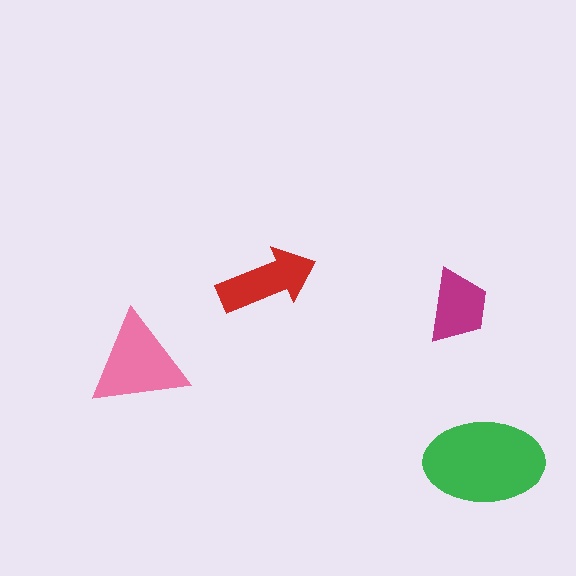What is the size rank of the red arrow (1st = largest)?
3rd.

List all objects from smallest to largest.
The magenta trapezoid, the red arrow, the pink triangle, the green ellipse.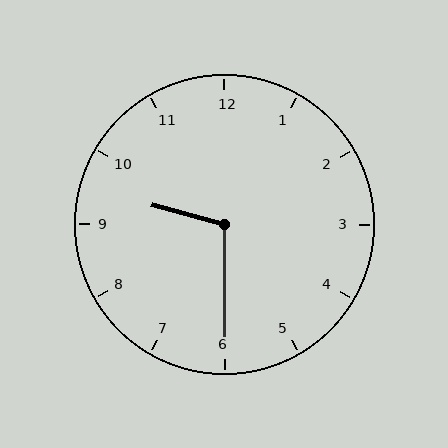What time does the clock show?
9:30.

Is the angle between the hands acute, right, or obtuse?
It is obtuse.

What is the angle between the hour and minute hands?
Approximately 105 degrees.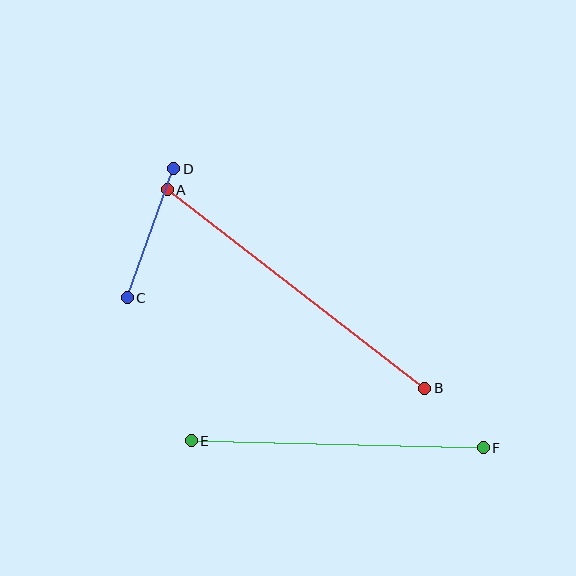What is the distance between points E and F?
The distance is approximately 292 pixels.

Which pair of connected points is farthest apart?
Points A and B are farthest apart.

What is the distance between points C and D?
The distance is approximately 137 pixels.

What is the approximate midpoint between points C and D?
The midpoint is at approximately (150, 233) pixels.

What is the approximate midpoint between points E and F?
The midpoint is at approximately (337, 444) pixels.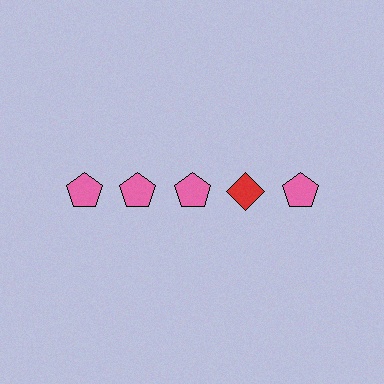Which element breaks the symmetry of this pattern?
The red diamond in the top row, second from right column breaks the symmetry. All other shapes are pink pentagons.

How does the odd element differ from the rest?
It differs in both color (red instead of pink) and shape (diamond instead of pentagon).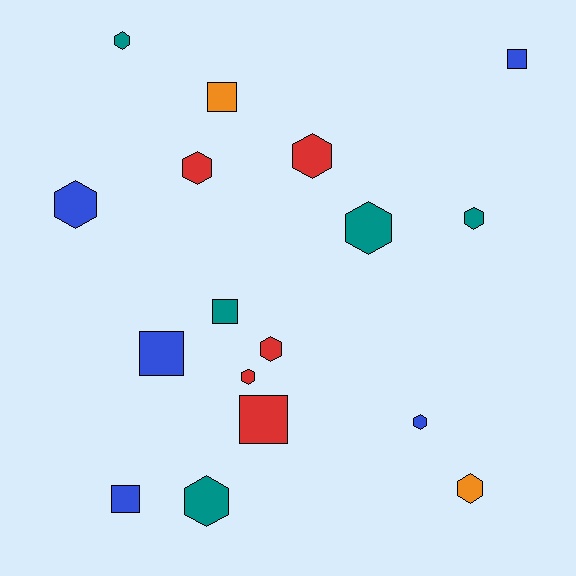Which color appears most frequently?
Blue, with 5 objects.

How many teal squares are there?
There is 1 teal square.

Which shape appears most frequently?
Hexagon, with 11 objects.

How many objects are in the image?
There are 17 objects.